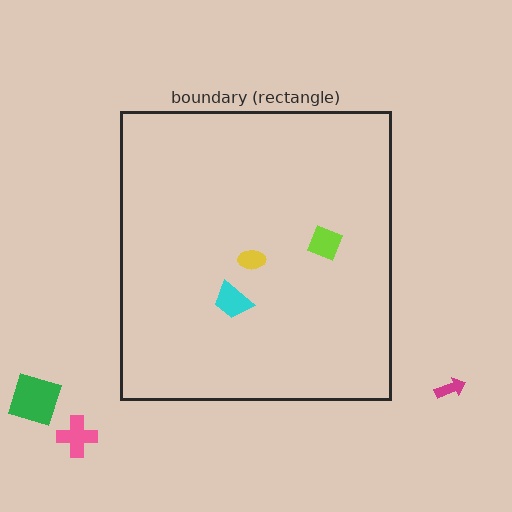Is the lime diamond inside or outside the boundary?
Inside.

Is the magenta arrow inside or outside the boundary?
Outside.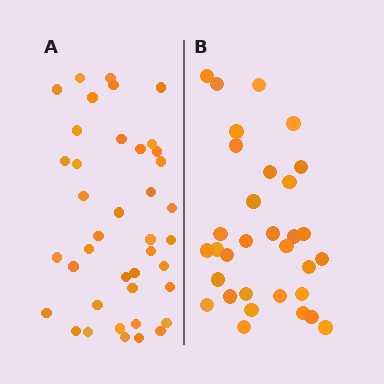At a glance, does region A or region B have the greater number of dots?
Region A (the left region) has more dots.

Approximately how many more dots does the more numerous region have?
Region A has roughly 8 or so more dots than region B.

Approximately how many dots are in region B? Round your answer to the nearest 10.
About 30 dots. (The exact count is 32, which rounds to 30.)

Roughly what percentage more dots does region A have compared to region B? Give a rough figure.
About 25% more.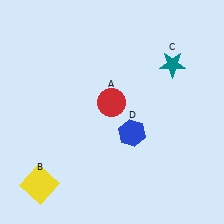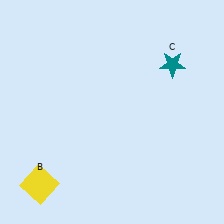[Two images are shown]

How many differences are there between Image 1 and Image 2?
There are 2 differences between the two images.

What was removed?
The blue hexagon (D), the red circle (A) were removed in Image 2.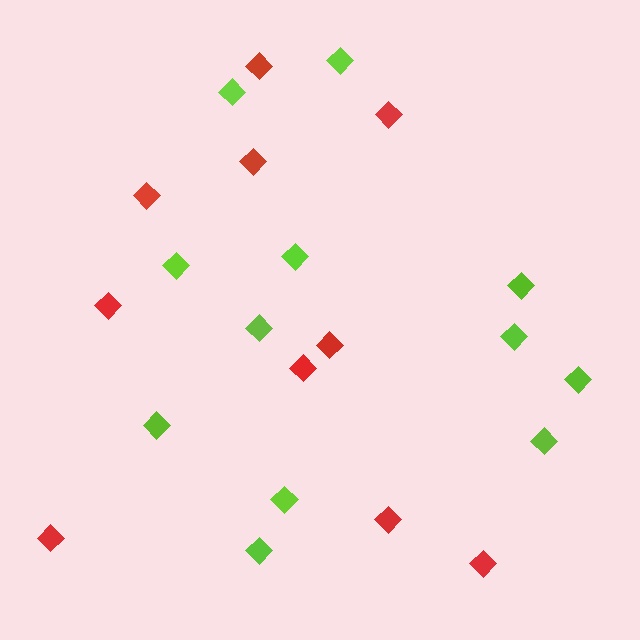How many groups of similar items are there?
There are 2 groups: one group of red diamonds (10) and one group of lime diamonds (12).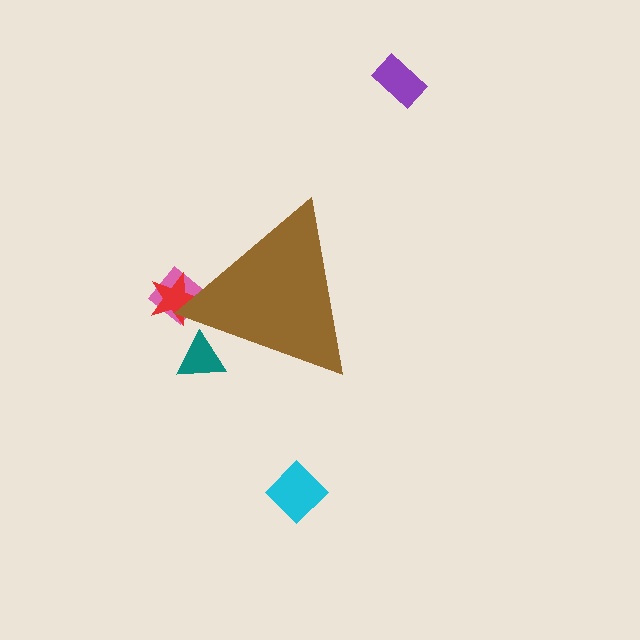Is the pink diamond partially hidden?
Yes, the pink diamond is partially hidden behind the brown triangle.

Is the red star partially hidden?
Yes, the red star is partially hidden behind the brown triangle.